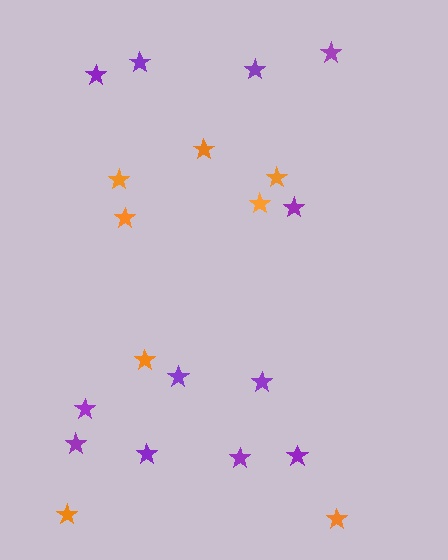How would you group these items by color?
There are 2 groups: one group of orange stars (8) and one group of purple stars (12).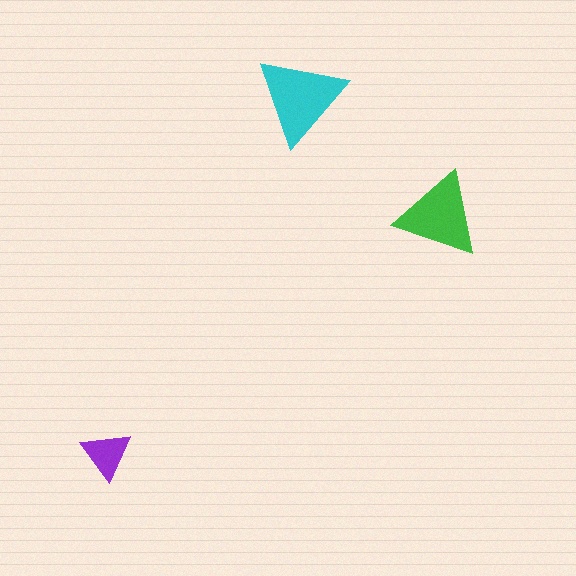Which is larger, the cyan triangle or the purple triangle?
The cyan one.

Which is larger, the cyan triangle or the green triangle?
The cyan one.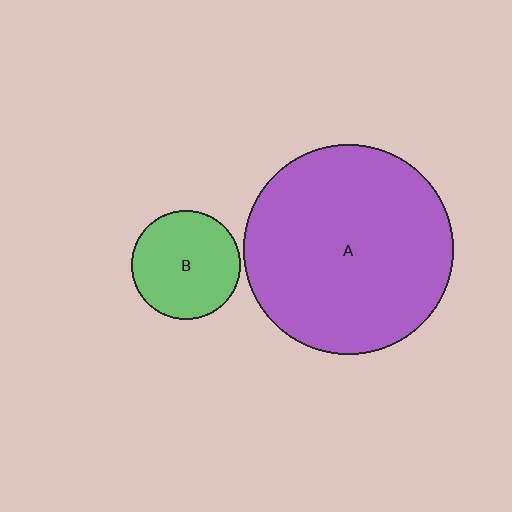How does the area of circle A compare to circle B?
Approximately 3.7 times.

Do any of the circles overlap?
No, none of the circles overlap.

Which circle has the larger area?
Circle A (purple).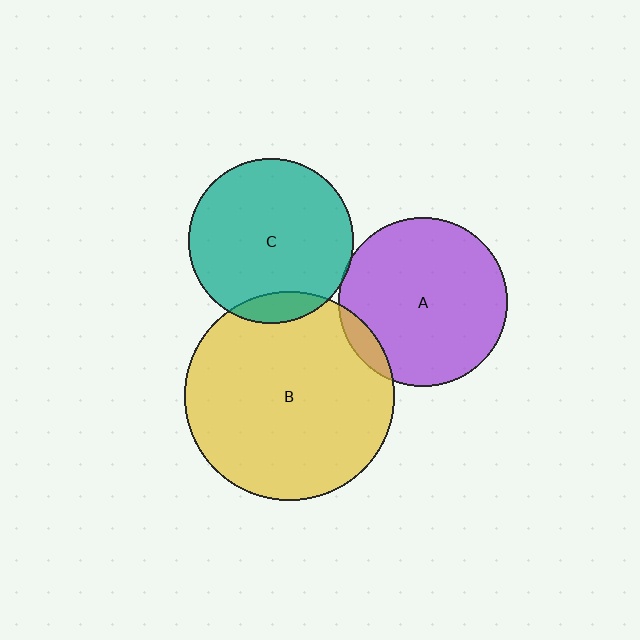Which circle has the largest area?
Circle B (yellow).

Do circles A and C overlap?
Yes.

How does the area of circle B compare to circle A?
Approximately 1.5 times.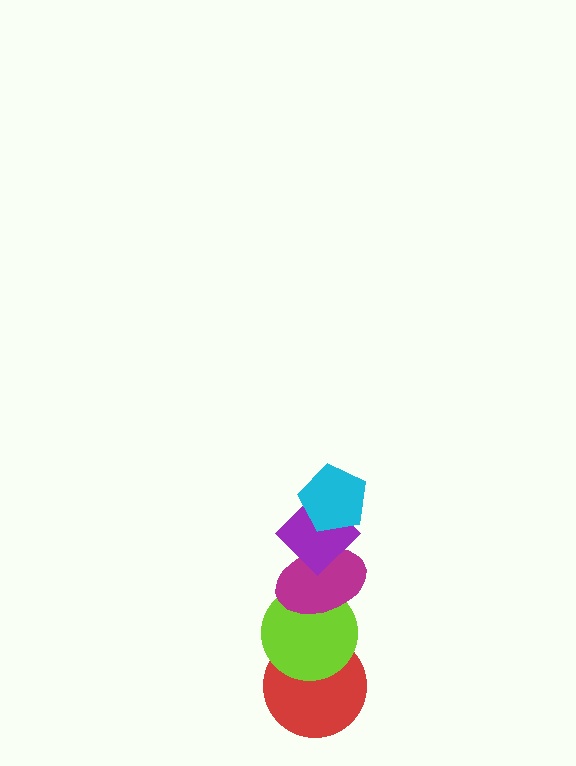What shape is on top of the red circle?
The lime circle is on top of the red circle.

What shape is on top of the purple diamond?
The cyan pentagon is on top of the purple diamond.